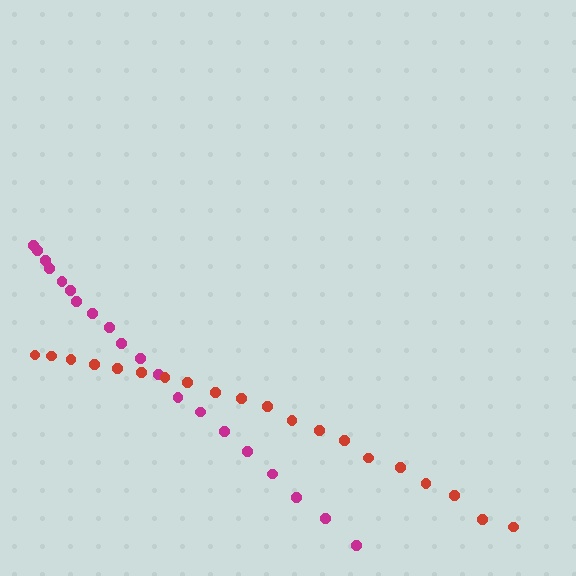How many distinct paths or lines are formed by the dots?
There are 2 distinct paths.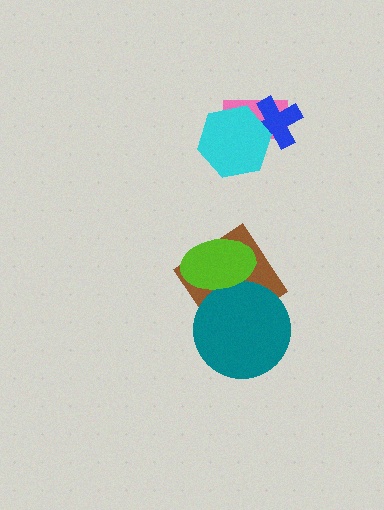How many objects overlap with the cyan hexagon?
2 objects overlap with the cyan hexagon.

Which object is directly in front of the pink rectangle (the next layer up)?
The blue cross is directly in front of the pink rectangle.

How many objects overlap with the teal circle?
2 objects overlap with the teal circle.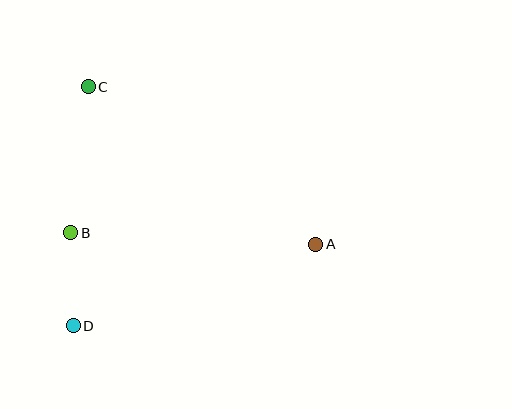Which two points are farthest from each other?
Points A and C are farthest from each other.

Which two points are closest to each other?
Points B and D are closest to each other.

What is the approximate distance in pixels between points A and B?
The distance between A and B is approximately 245 pixels.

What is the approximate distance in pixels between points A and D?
The distance between A and D is approximately 255 pixels.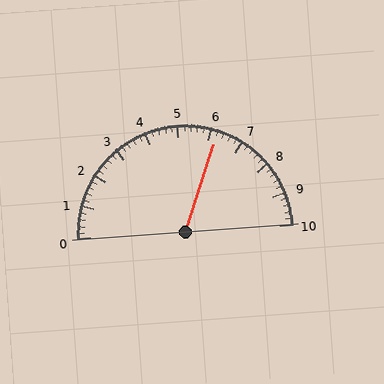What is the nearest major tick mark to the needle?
The nearest major tick mark is 6.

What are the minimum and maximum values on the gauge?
The gauge ranges from 0 to 10.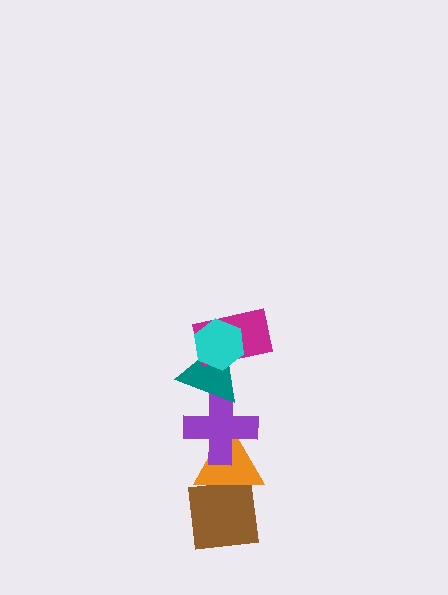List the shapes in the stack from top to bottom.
From top to bottom: the cyan hexagon, the magenta rectangle, the teal triangle, the purple cross, the orange triangle, the brown square.